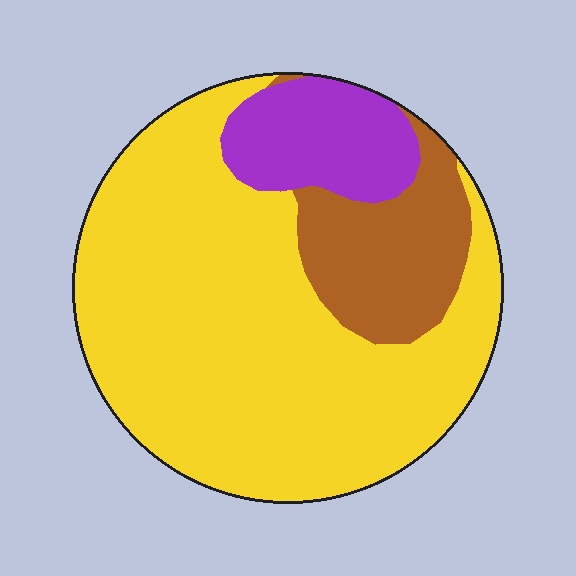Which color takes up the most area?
Yellow, at roughly 70%.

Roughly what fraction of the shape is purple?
Purple covers roughly 15% of the shape.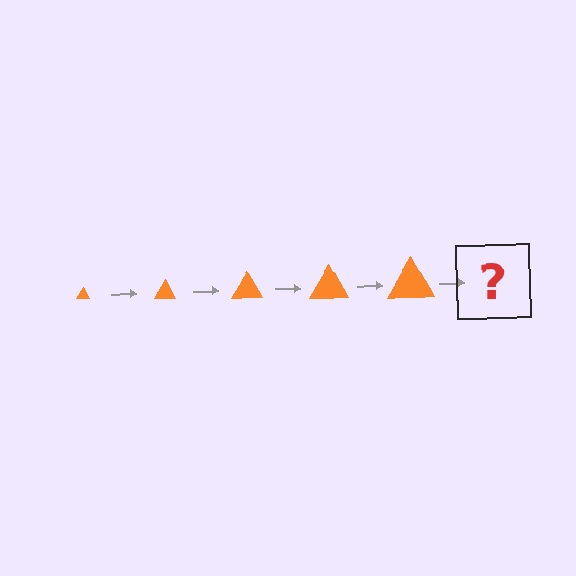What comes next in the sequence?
The next element should be an orange triangle, larger than the previous one.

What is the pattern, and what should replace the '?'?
The pattern is that the triangle gets progressively larger each step. The '?' should be an orange triangle, larger than the previous one.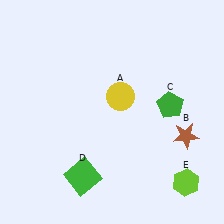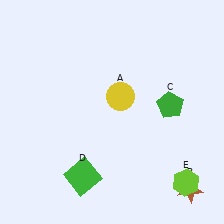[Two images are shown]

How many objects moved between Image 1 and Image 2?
1 object moved between the two images.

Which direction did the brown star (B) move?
The brown star (B) moved down.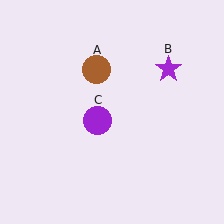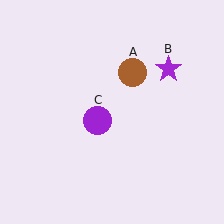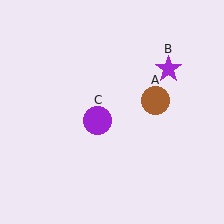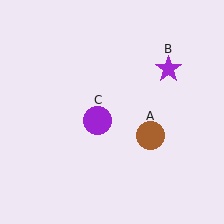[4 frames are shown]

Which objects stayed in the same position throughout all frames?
Purple star (object B) and purple circle (object C) remained stationary.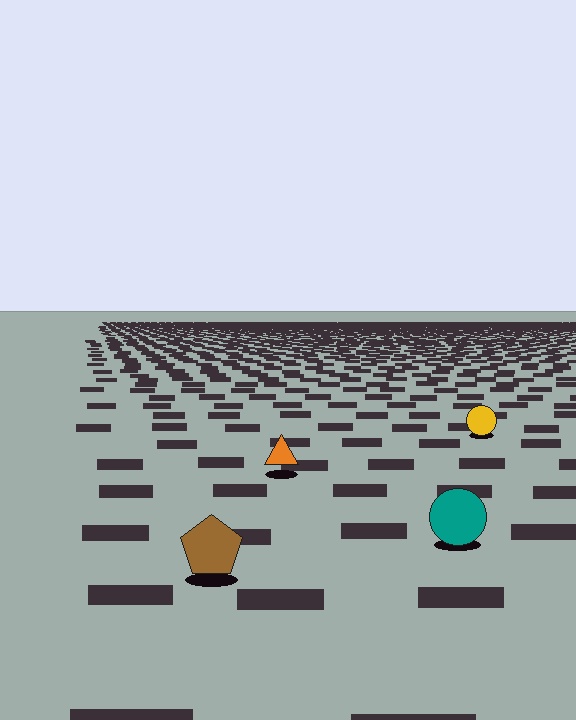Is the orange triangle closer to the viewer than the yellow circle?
Yes. The orange triangle is closer — you can tell from the texture gradient: the ground texture is coarser near it.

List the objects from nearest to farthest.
From nearest to farthest: the brown pentagon, the teal circle, the orange triangle, the yellow circle.